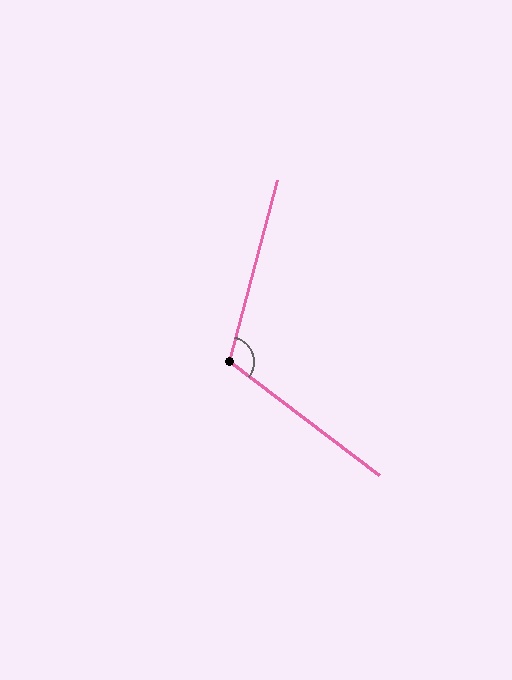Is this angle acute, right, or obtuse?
It is obtuse.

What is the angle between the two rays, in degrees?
Approximately 112 degrees.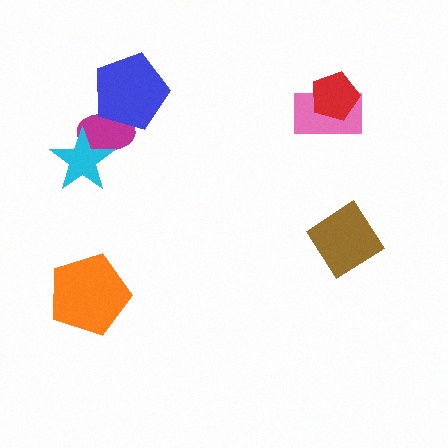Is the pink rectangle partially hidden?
Yes, it is partially covered by another shape.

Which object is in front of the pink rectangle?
The red pentagon is in front of the pink rectangle.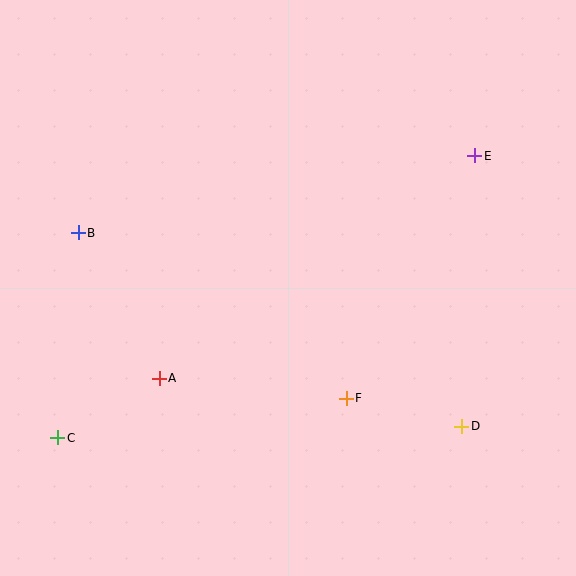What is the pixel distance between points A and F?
The distance between A and F is 188 pixels.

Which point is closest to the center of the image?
Point F at (346, 398) is closest to the center.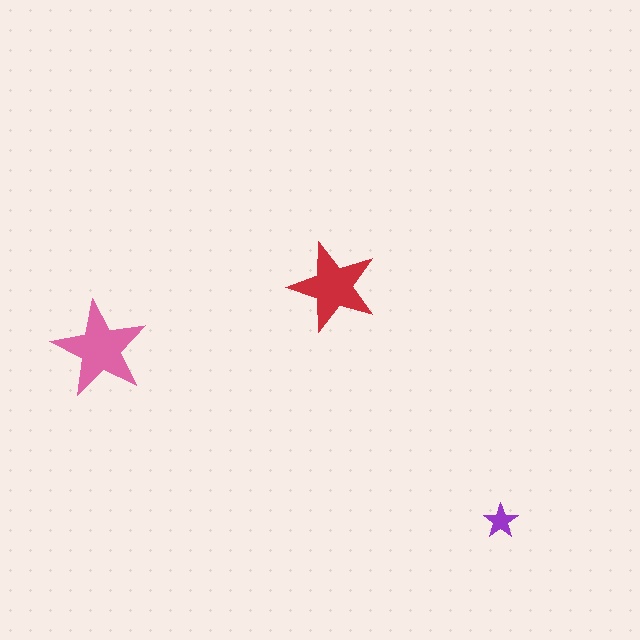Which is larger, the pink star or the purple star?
The pink one.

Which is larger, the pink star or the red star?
The pink one.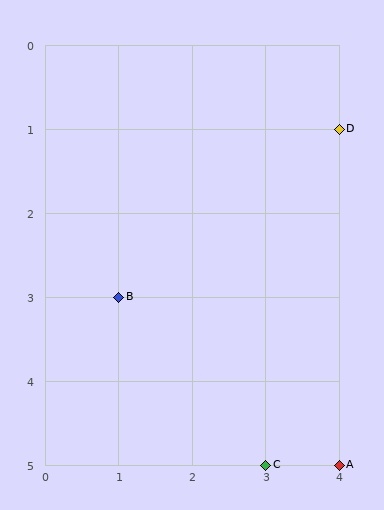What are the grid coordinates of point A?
Point A is at grid coordinates (4, 5).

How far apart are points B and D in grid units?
Points B and D are 3 columns and 2 rows apart (about 3.6 grid units diagonally).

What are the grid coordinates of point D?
Point D is at grid coordinates (4, 1).